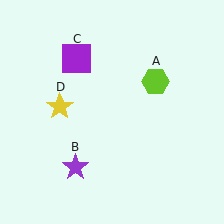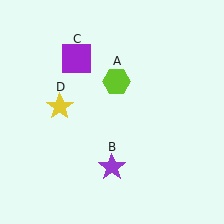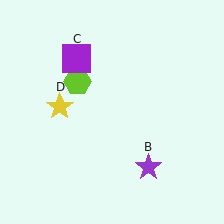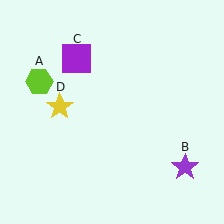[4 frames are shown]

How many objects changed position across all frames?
2 objects changed position: lime hexagon (object A), purple star (object B).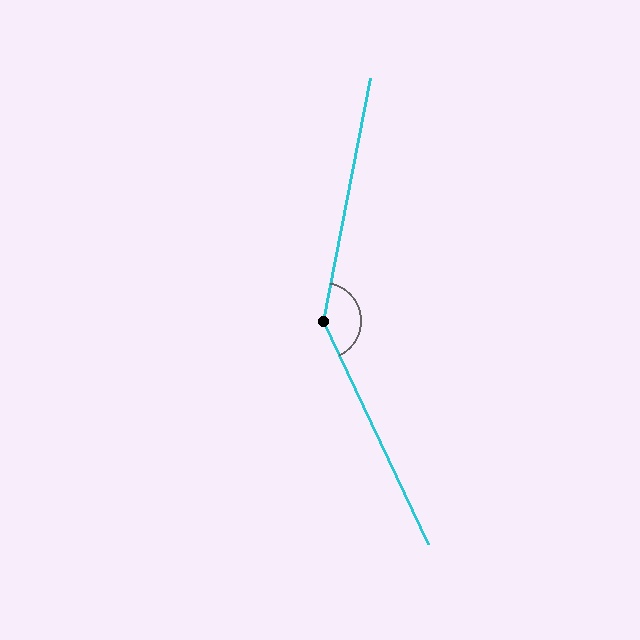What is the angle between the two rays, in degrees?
Approximately 144 degrees.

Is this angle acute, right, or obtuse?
It is obtuse.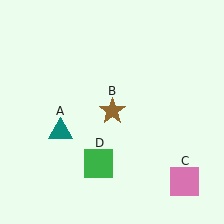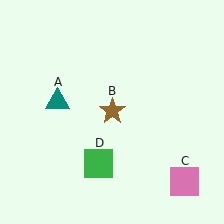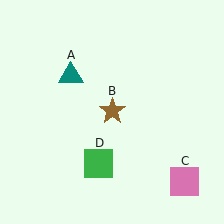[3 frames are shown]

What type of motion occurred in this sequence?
The teal triangle (object A) rotated clockwise around the center of the scene.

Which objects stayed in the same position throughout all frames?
Brown star (object B) and pink square (object C) and green square (object D) remained stationary.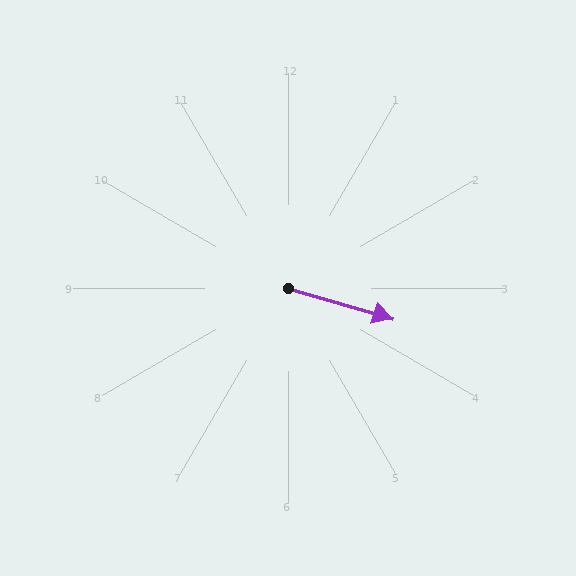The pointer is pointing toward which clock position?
Roughly 4 o'clock.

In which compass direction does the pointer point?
East.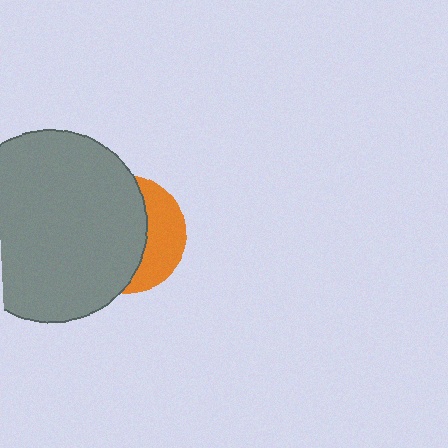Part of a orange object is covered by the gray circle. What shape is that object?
It is a circle.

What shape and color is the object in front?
The object in front is a gray circle.